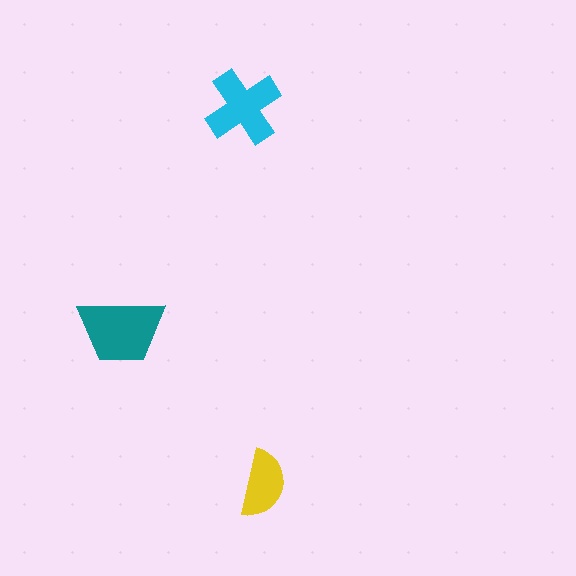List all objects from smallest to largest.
The yellow semicircle, the cyan cross, the teal trapezoid.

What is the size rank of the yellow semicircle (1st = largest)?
3rd.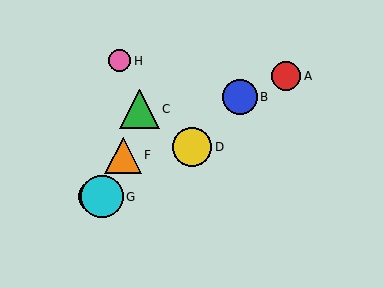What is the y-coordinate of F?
Object F is at y≈155.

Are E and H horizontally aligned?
No, E is at y≈197 and H is at y≈61.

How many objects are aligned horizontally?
2 objects (E, G) are aligned horizontally.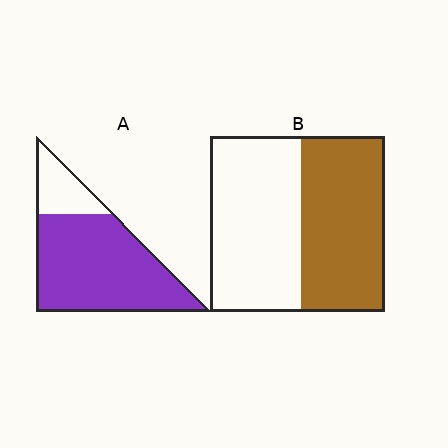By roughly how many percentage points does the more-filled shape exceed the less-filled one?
By roughly 30 percentage points (A over B).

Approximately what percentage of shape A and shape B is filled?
A is approximately 80% and B is approximately 50%.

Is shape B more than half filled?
Roughly half.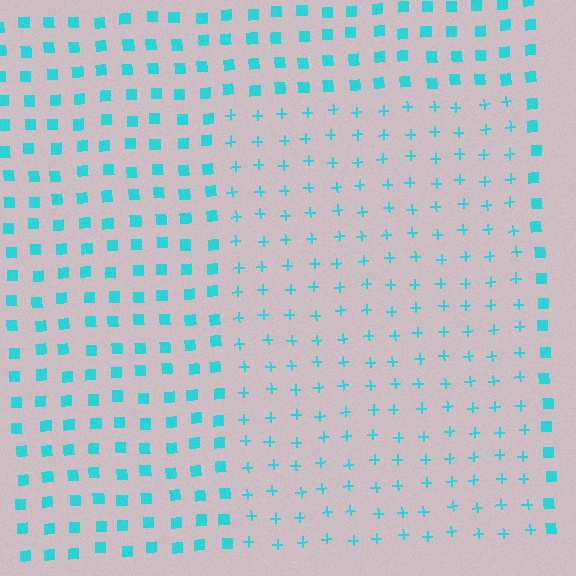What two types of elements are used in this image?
The image uses plus signs inside the rectangle region and squares outside it.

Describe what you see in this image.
The image is filled with small cyan elements arranged in a uniform grid. A rectangle-shaped region contains plus signs, while the surrounding area contains squares. The boundary is defined purely by the change in element shape.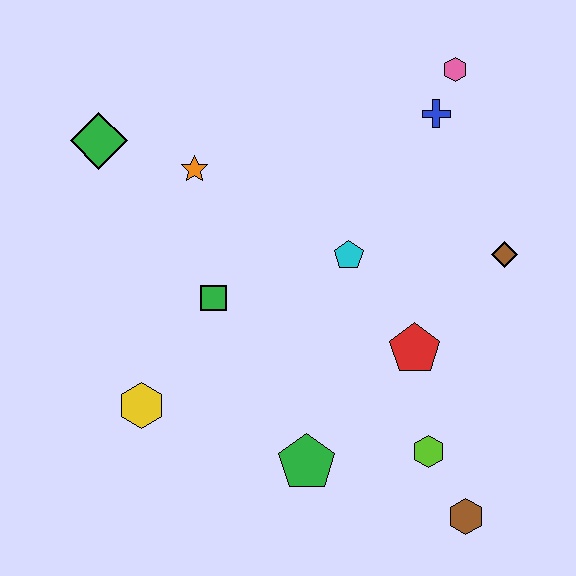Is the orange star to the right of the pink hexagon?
No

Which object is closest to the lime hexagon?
The brown hexagon is closest to the lime hexagon.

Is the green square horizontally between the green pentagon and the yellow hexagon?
Yes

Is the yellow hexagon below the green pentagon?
No